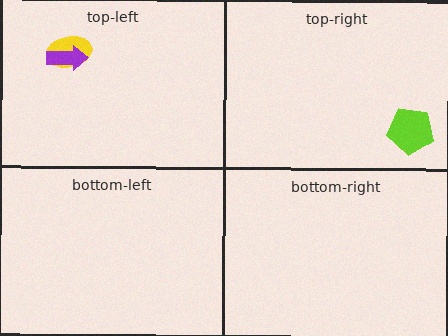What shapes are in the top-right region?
The lime pentagon.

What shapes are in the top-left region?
The yellow ellipse, the purple arrow.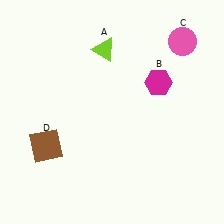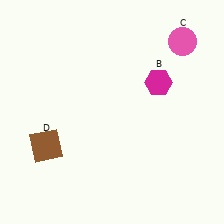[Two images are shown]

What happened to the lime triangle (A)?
The lime triangle (A) was removed in Image 2. It was in the top-left area of Image 1.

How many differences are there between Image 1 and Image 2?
There is 1 difference between the two images.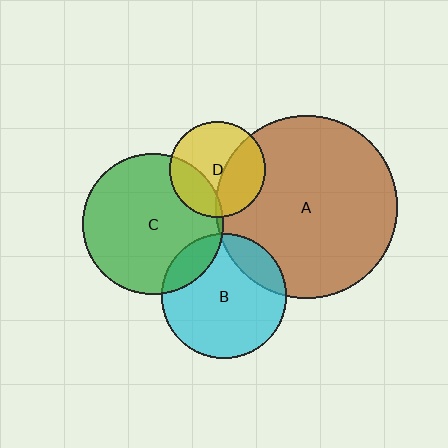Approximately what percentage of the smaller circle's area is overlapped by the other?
Approximately 15%.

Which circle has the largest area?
Circle A (brown).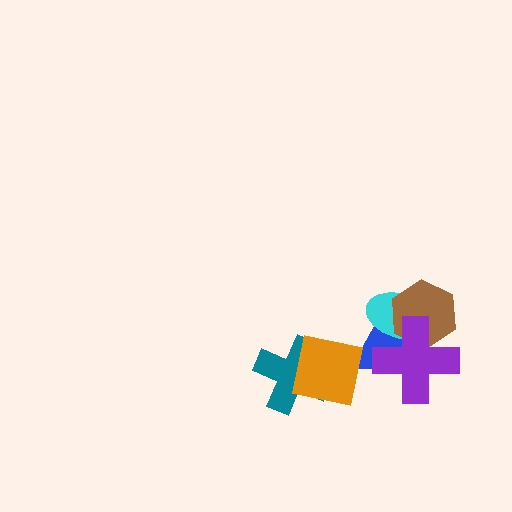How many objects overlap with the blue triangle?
4 objects overlap with the blue triangle.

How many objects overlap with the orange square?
2 objects overlap with the orange square.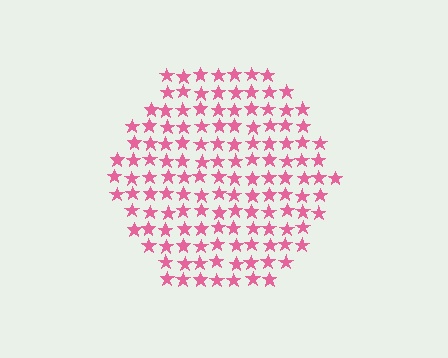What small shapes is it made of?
It is made of small stars.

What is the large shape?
The large shape is a hexagon.